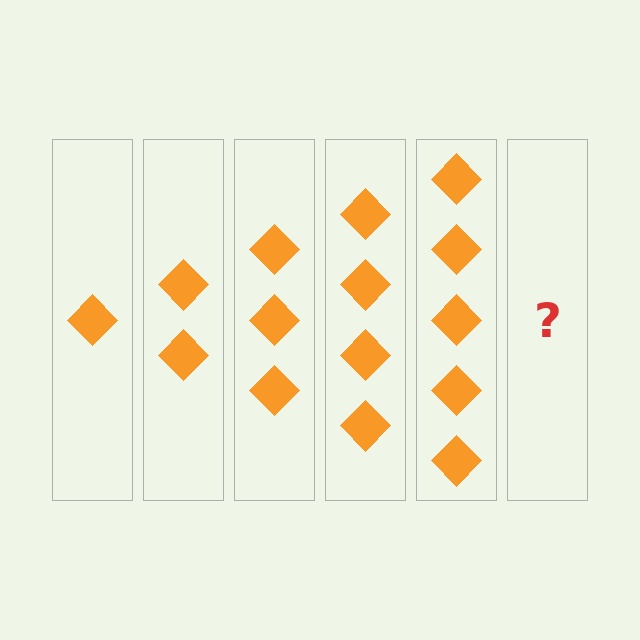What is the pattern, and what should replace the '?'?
The pattern is that each step adds one more diamond. The '?' should be 6 diamonds.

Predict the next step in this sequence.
The next step is 6 diamonds.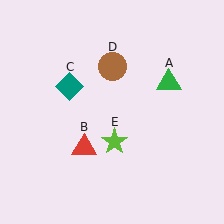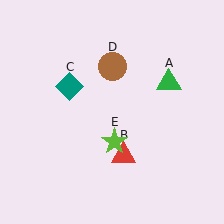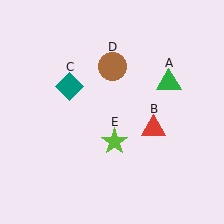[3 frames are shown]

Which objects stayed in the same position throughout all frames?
Green triangle (object A) and teal diamond (object C) and brown circle (object D) and lime star (object E) remained stationary.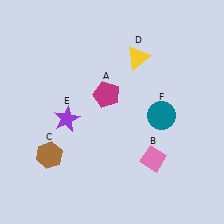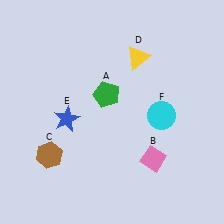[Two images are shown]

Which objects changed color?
A changed from magenta to green. E changed from purple to blue. F changed from teal to cyan.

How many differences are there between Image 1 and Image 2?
There are 3 differences between the two images.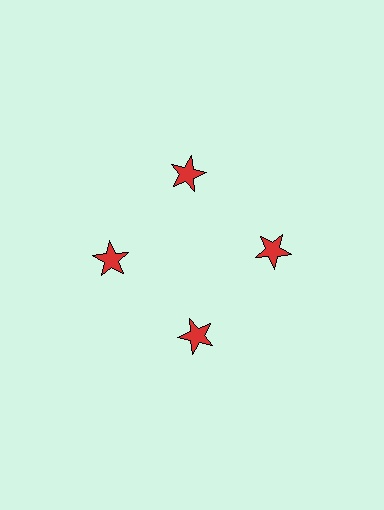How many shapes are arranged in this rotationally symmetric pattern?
There are 4 shapes, arranged in 4 groups of 1.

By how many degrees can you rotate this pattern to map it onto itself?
The pattern maps onto itself every 90 degrees of rotation.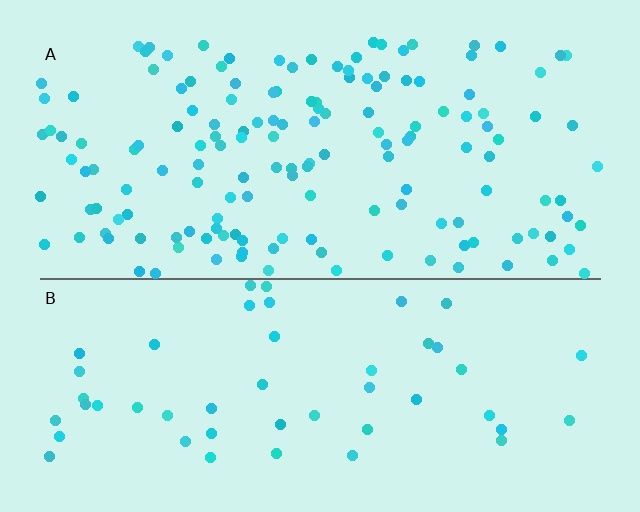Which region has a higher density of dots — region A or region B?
A (the top).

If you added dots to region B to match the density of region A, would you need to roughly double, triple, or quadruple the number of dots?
Approximately triple.